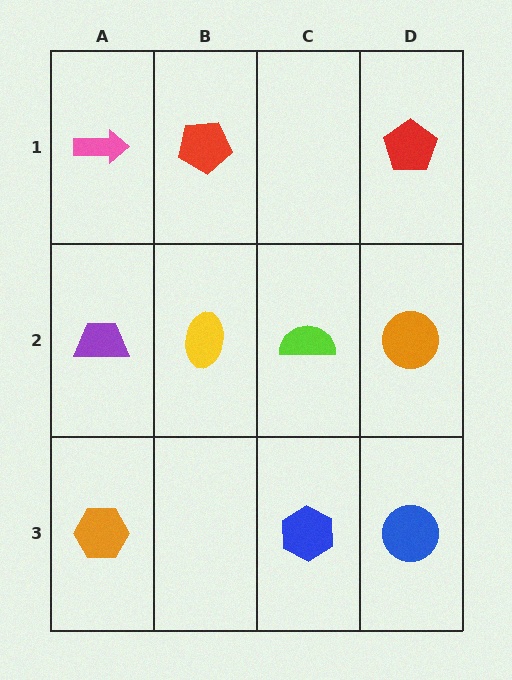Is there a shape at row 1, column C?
No, that cell is empty.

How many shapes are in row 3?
3 shapes.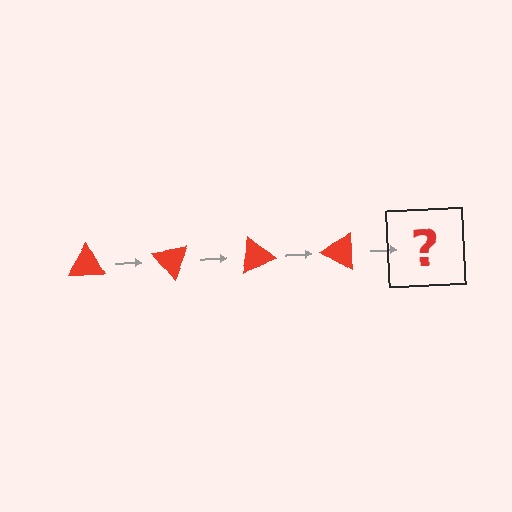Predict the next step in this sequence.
The next step is a red triangle rotated 200 degrees.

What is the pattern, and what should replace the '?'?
The pattern is that the triangle rotates 50 degrees each step. The '?' should be a red triangle rotated 200 degrees.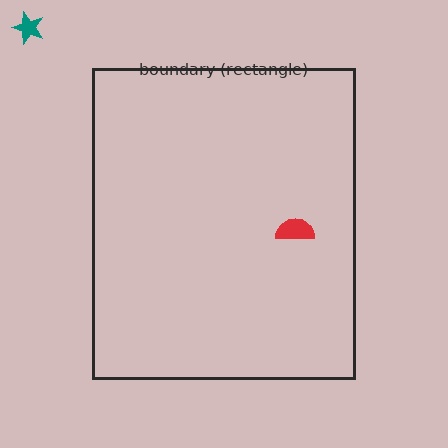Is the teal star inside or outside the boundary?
Outside.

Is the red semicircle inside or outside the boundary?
Inside.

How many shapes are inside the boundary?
1 inside, 1 outside.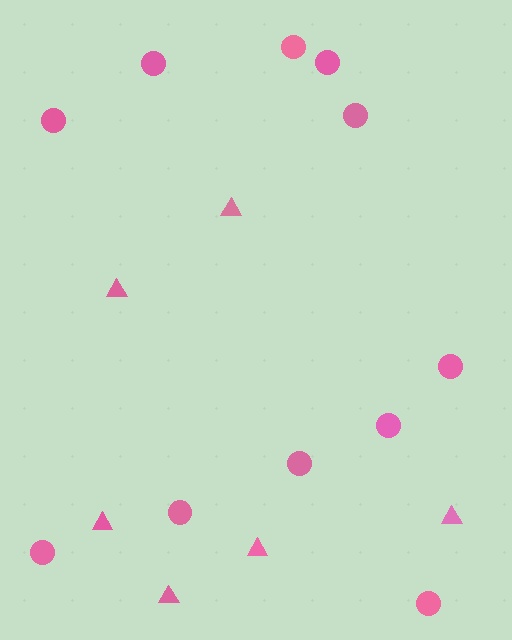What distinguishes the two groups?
There are 2 groups: one group of triangles (6) and one group of circles (11).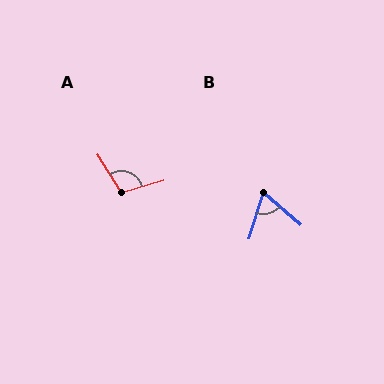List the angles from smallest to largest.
B (66°), A (106°).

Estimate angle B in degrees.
Approximately 66 degrees.